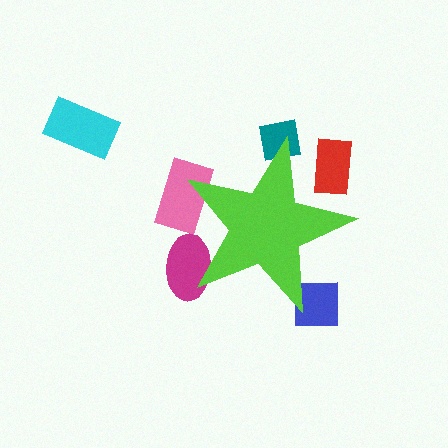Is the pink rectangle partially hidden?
Yes, the pink rectangle is partially hidden behind the lime star.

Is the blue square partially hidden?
Yes, the blue square is partially hidden behind the lime star.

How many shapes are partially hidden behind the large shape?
5 shapes are partially hidden.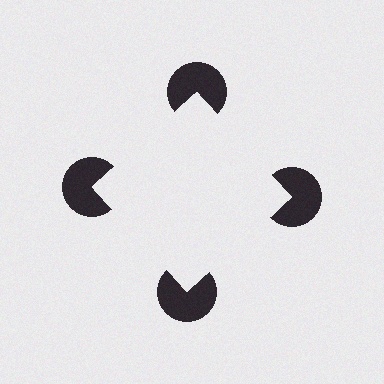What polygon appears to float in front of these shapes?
An illusory square — its edges are inferred from the aligned wedge cuts in the pac-man discs, not physically drawn.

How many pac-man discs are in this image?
There are 4 — one at each vertex of the illusory square.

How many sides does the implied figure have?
4 sides.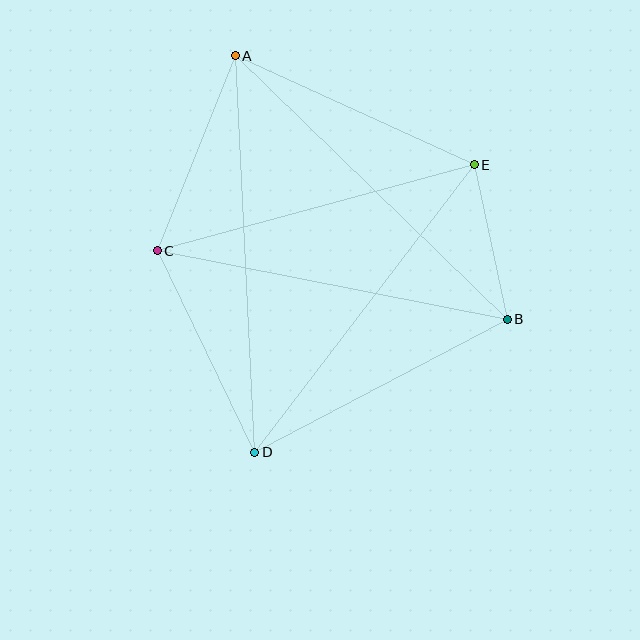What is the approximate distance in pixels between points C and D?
The distance between C and D is approximately 224 pixels.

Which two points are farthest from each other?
Points A and D are farthest from each other.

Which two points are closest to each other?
Points B and E are closest to each other.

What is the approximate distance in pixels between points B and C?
The distance between B and C is approximately 357 pixels.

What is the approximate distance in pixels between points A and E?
The distance between A and E is approximately 263 pixels.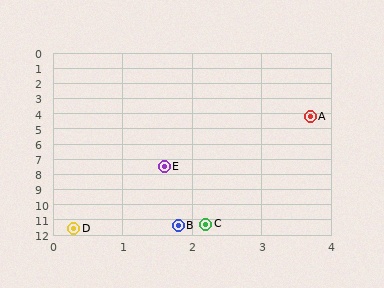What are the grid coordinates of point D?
Point D is at approximately (0.3, 11.6).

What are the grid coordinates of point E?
Point E is at approximately (1.6, 7.5).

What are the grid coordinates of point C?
Point C is at approximately (2.2, 11.3).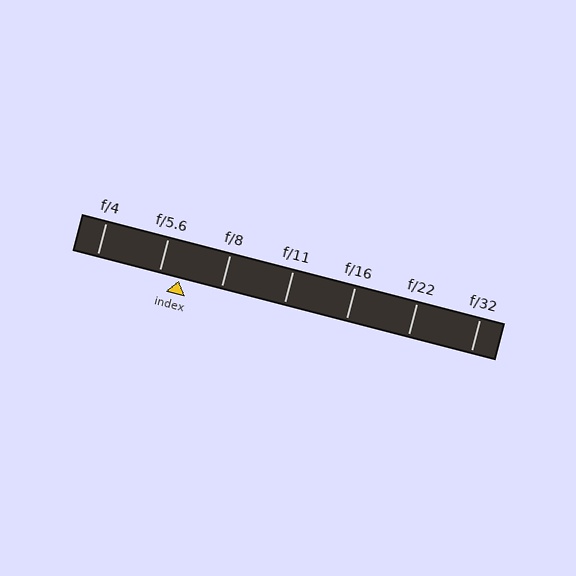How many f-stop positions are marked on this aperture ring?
There are 7 f-stop positions marked.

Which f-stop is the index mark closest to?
The index mark is closest to f/5.6.